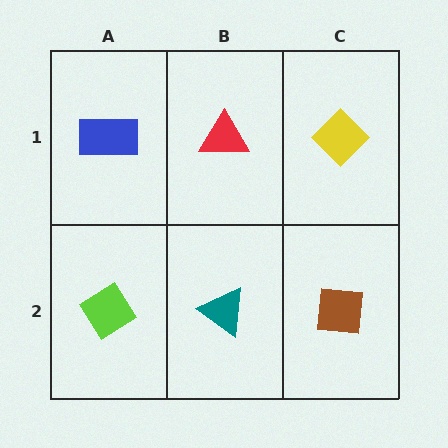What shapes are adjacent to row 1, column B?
A teal triangle (row 2, column B), a blue rectangle (row 1, column A), a yellow diamond (row 1, column C).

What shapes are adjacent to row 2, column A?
A blue rectangle (row 1, column A), a teal triangle (row 2, column B).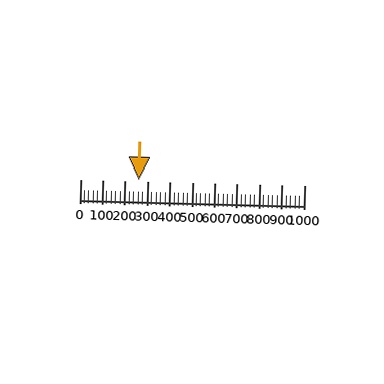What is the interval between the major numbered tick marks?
The major tick marks are spaced 100 units apart.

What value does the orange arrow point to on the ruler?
The orange arrow points to approximately 259.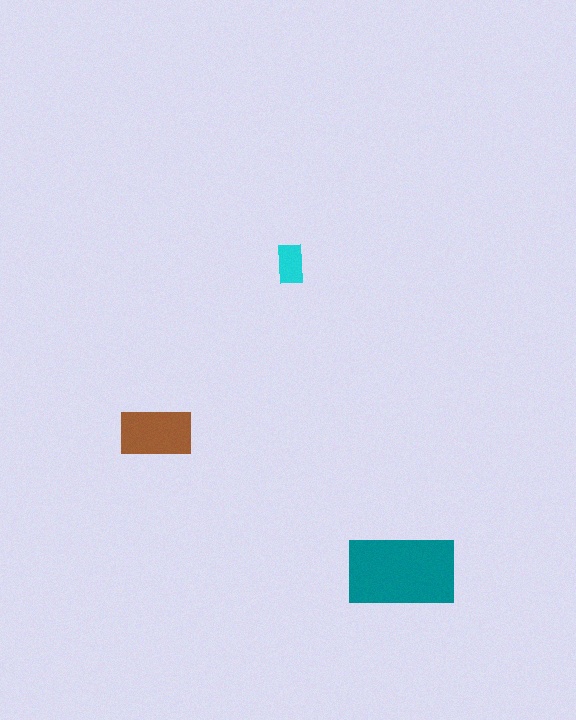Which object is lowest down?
The teal rectangle is bottommost.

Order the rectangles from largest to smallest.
the teal one, the brown one, the cyan one.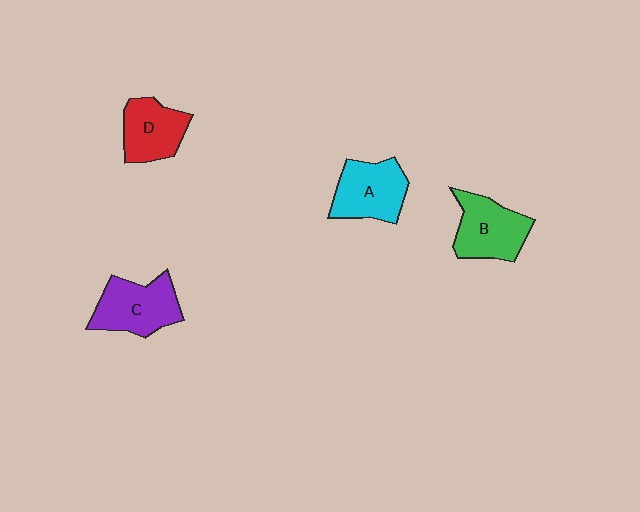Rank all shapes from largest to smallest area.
From largest to smallest: C (purple), B (green), A (cyan), D (red).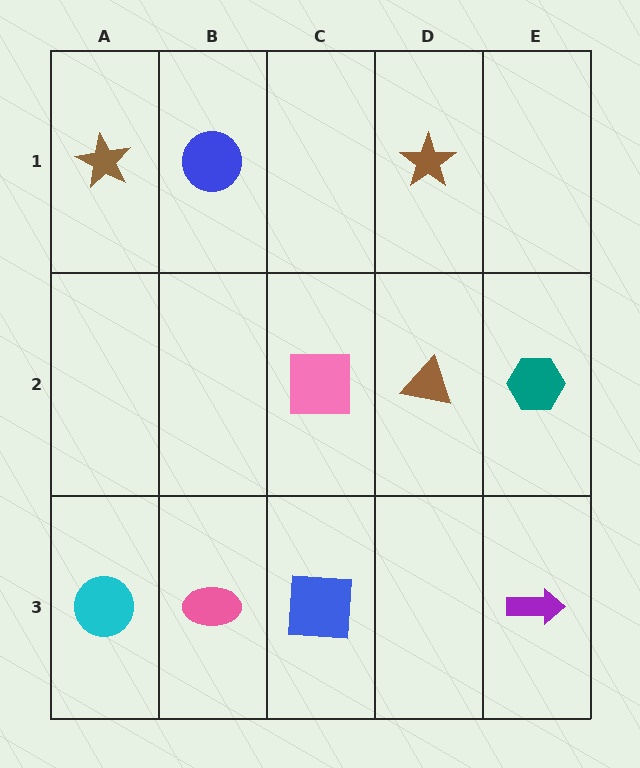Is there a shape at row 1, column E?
No, that cell is empty.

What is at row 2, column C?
A pink square.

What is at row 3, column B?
A pink ellipse.